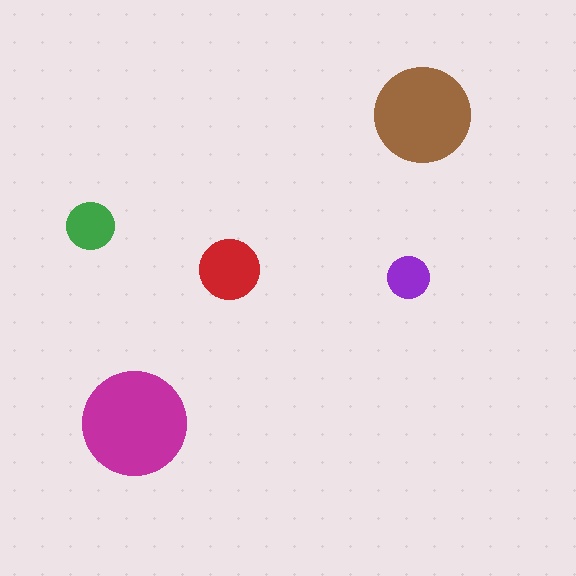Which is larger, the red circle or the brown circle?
The brown one.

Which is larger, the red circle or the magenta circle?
The magenta one.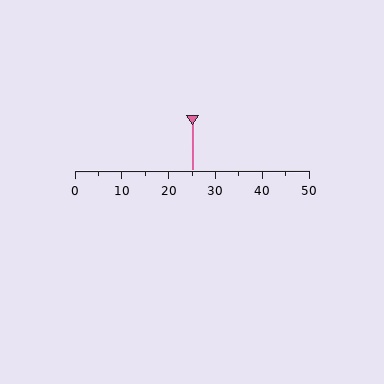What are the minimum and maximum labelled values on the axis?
The axis runs from 0 to 50.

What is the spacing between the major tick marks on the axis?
The major ticks are spaced 10 apart.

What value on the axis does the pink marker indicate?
The marker indicates approximately 25.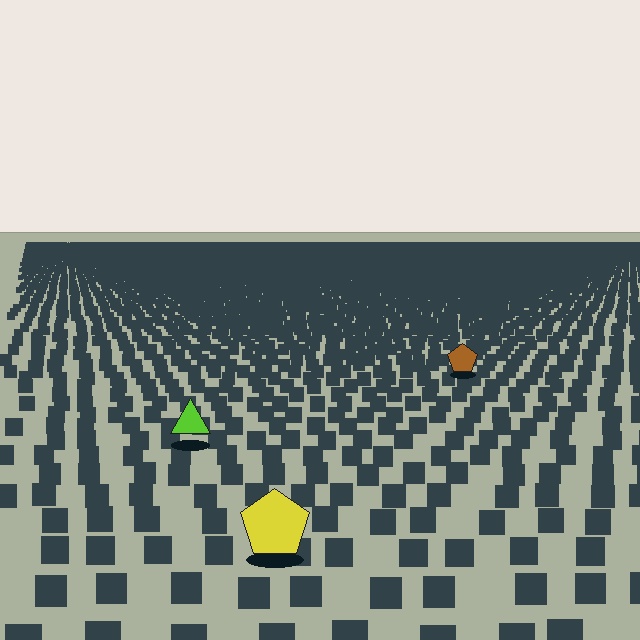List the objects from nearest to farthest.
From nearest to farthest: the yellow pentagon, the lime triangle, the brown pentagon.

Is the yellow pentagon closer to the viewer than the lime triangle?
Yes. The yellow pentagon is closer — you can tell from the texture gradient: the ground texture is coarser near it.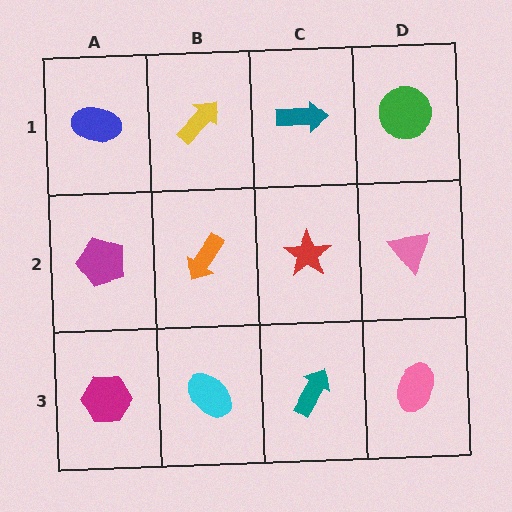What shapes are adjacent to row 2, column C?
A teal arrow (row 1, column C), a teal arrow (row 3, column C), an orange arrow (row 2, column B), a pink triangle (row 2, column D).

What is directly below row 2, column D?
A pink ellipse.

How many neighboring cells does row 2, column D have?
3.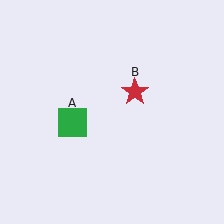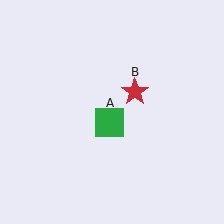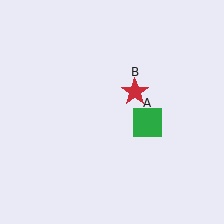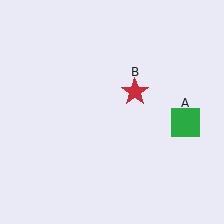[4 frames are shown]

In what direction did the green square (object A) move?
The green square (object A) moved right.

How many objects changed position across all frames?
1 object changed position: green square (object A).